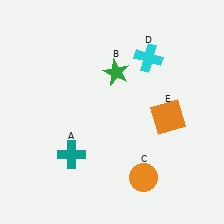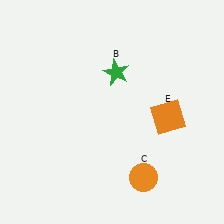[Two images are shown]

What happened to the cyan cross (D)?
The cyan cross (D) was removed in Image 2. It was in the top-right area of Image 1.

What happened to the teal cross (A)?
The teal cross (A) was removed in Image 2. It was in the bottom-left area of Image 1.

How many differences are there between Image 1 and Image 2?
There are 2 differences between the two images.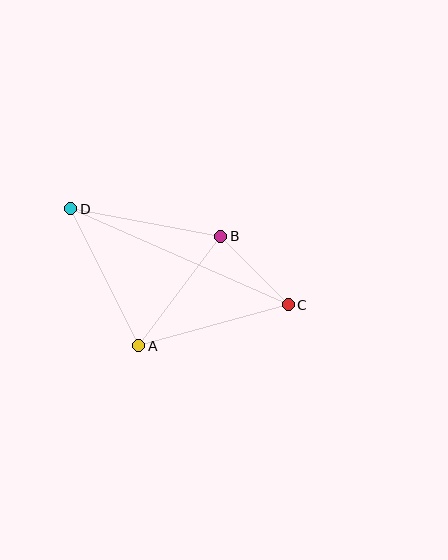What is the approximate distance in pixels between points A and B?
The distance between A and B is approximately 137 pixels.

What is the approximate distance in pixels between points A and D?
The distance between A and D is approximately 153 pixels.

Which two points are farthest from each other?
Points C and D are farthest from each other.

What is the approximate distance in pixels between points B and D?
The distance between B and D is approximately 152 pixels.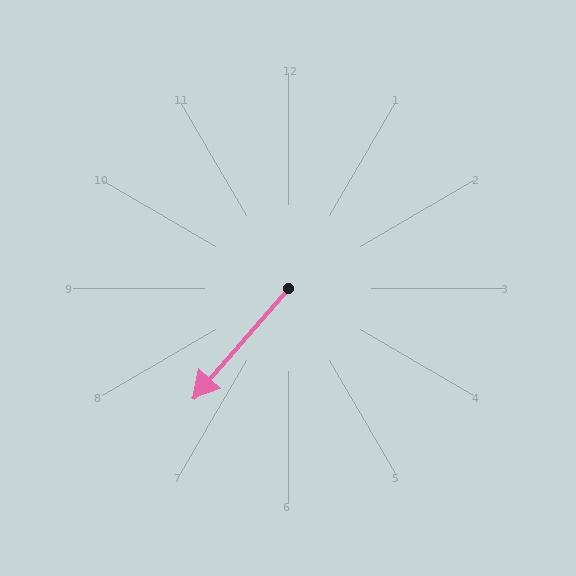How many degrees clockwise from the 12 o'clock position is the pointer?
Approximately 221 degrees.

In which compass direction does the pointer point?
Southwest.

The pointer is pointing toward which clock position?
Roughly 7 o'clock.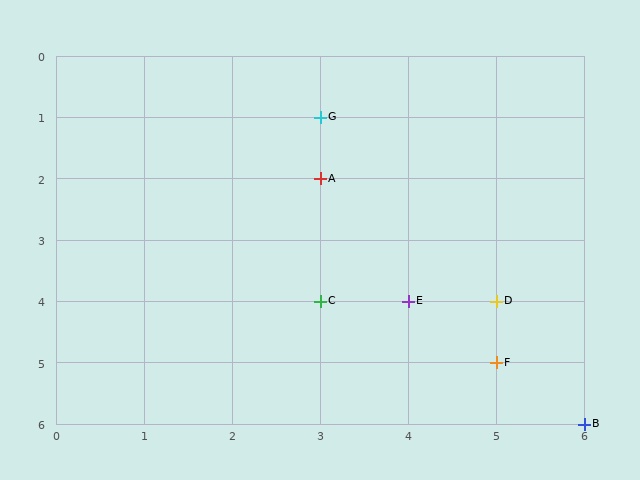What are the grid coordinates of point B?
Point B is at grid coordinates (6, 6).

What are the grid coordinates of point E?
Point E is at grid coordinates (4, 4).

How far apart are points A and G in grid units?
Points A and G are 1 row apart.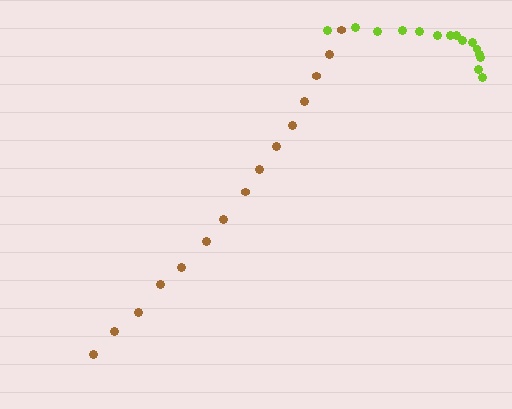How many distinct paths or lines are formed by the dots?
There are 2 distinct paths.